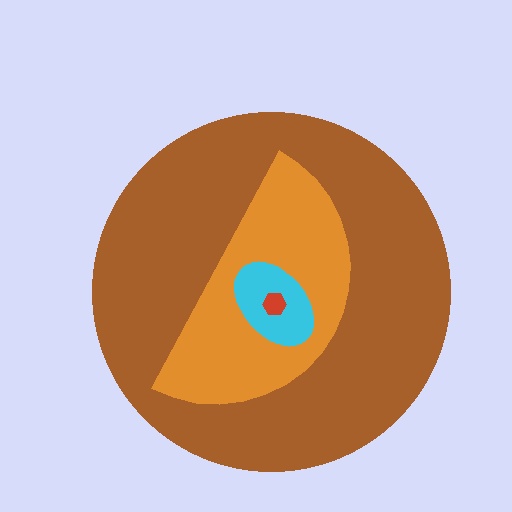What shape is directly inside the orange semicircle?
The cyan ellipse.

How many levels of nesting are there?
4.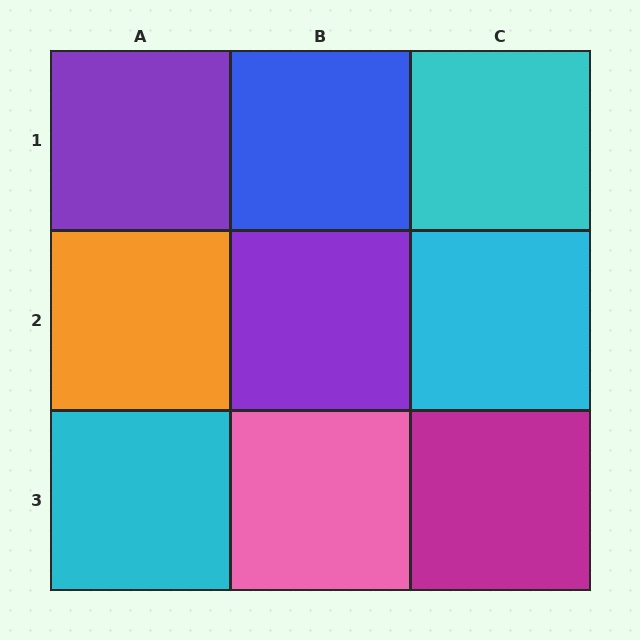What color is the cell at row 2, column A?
Orange.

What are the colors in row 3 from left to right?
Cyan, pink, magenta.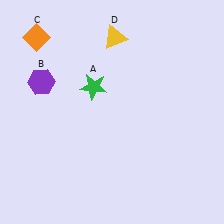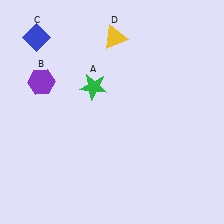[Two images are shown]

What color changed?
The diamond (C) changed from orange in Image 1 to blue in Image 2.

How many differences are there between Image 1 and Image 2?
There is 1 difference between the two images.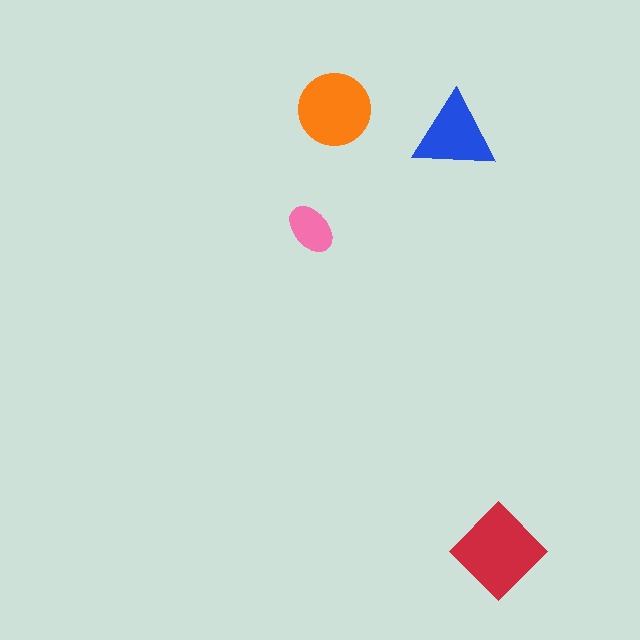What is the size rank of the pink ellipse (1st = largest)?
4th.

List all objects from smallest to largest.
The pink ellipse, the blue triangle, the orange circle, the red diamond.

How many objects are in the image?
There are 4 objects in the image.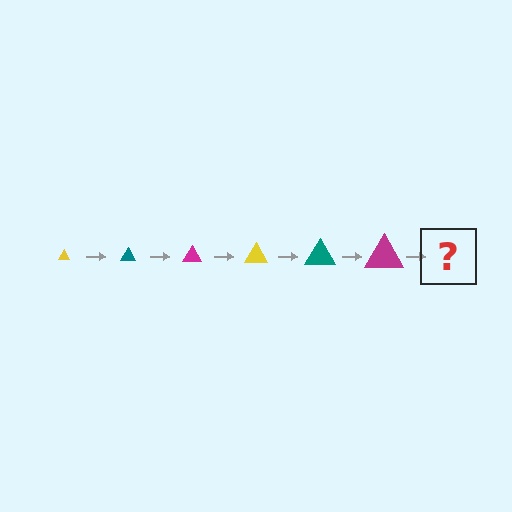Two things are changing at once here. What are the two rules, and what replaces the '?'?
The two rules are that the triangle grows larger each step and the color cycles through yellow, teal, and magenta. The '?' should be a yellow triangle, larger than the previous one.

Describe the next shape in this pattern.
It should be a yellow triangle, larger than the previous one.